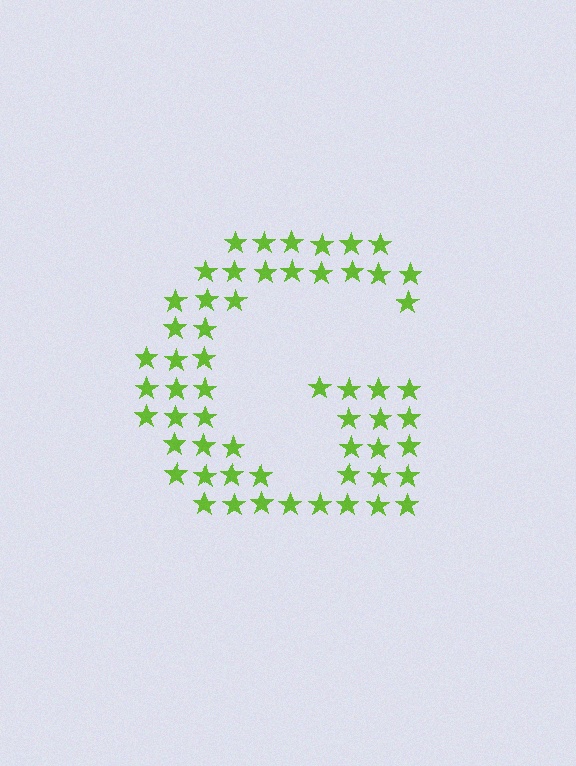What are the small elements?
The small elements are stars.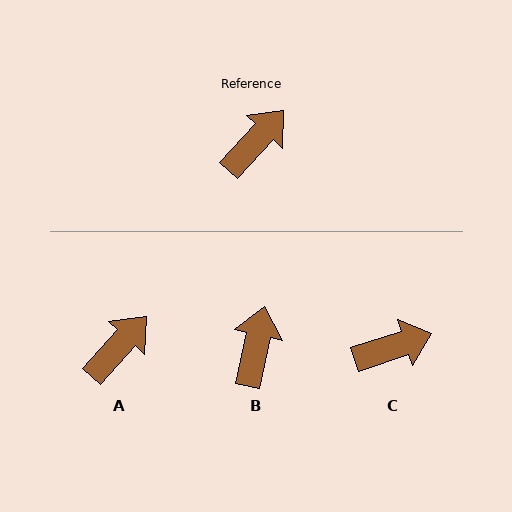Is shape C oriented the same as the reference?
No, it is off by about 29 degrees.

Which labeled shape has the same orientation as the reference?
A.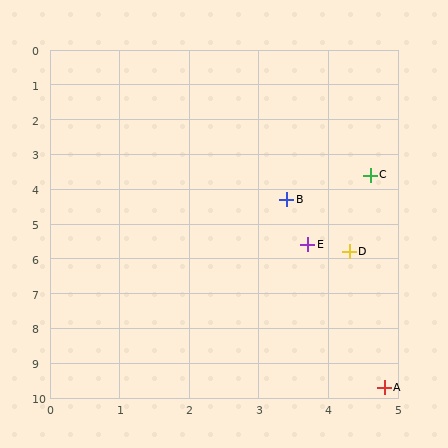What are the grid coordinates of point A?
Point A is at approximately (4.8, 9.7).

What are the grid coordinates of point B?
Point B is at approximately (3.4, 4.3).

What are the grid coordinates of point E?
Point E is at approximately (3.7, 5.6).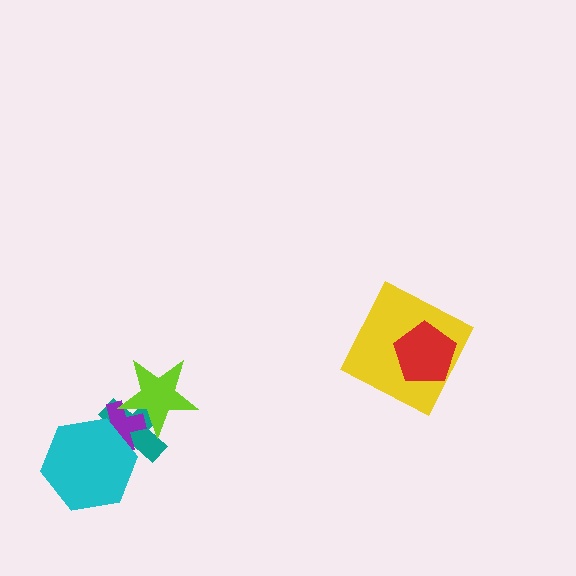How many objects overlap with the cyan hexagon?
2 objects overlap with the cyan hexagon.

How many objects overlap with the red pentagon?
1 object overlaps with the red pentagon.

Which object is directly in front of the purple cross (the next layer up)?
The cyan hexagon is directly in front of the purple cross.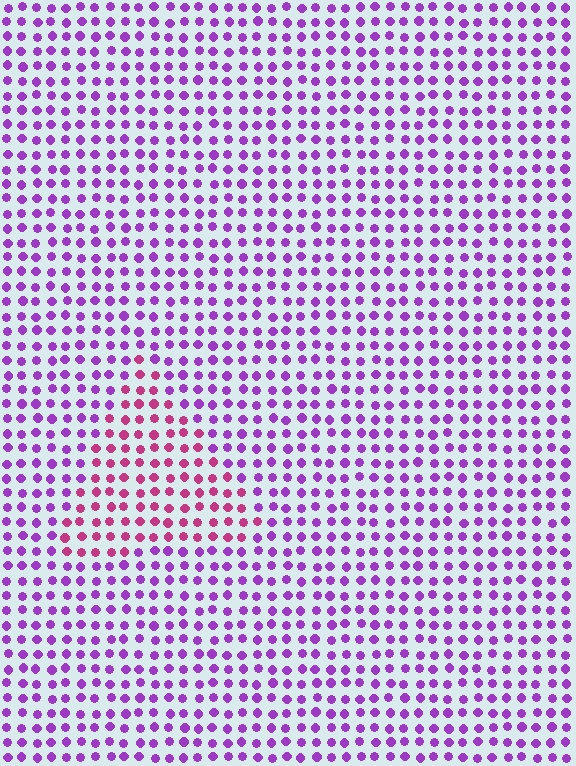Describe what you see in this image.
The image is filled with small purple elements in a uniform arrangement. A triangle-shaped region is visible where the elements are tinted to a slightly different hue, forming a subtle color boundary.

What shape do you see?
I see a triangle.